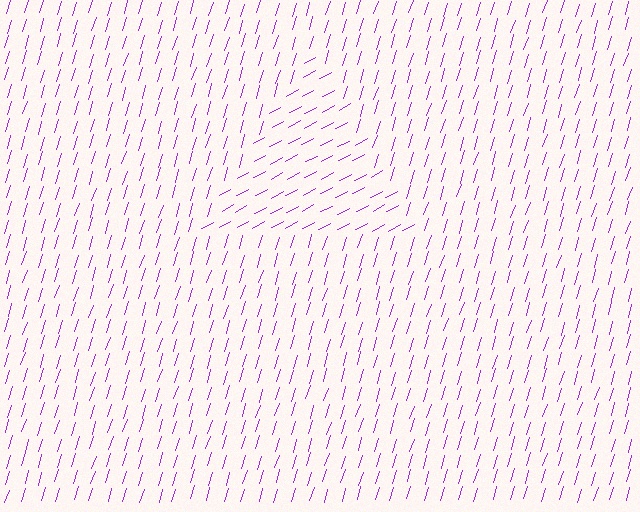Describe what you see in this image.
The image is filled with small purple line segments. A triangle region in the image has lines oriented differently from the surrounding lines, creating a visible texture boundary.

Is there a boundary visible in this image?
Yes, there is a texture boundary formed by a change in line orientation.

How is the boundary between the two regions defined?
The boundary is defined purely by a change in line orientation (approximately 45 degrees difference). All lines are the same color and thickness.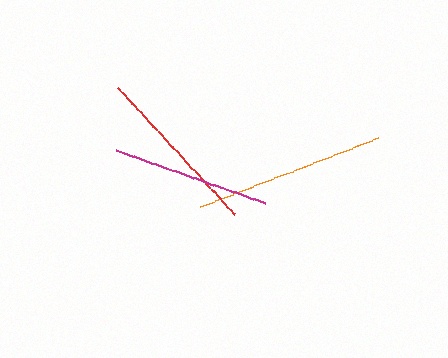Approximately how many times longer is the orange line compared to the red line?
The orange line is approximately 1.1 times the length of the red line.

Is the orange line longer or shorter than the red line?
The orange line is longer than the red line.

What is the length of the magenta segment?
The magenta segment is approximately 157 pixels long.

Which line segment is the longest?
The orange line is the longest at approximately 191 pixels.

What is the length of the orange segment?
The orange segment is approximately 191 pixels long.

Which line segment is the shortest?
The magenta line is the shortest at approximately 157 pixels.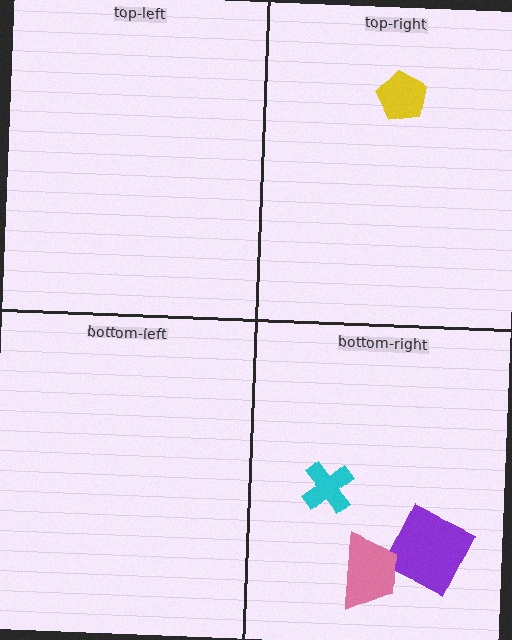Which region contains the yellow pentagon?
The top-right region.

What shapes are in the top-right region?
The yellow pentagon.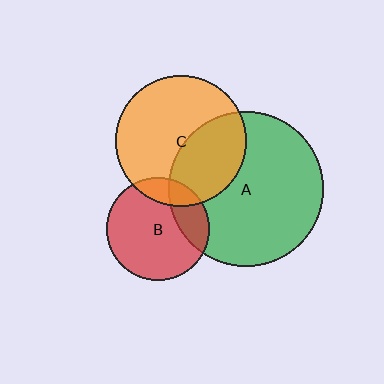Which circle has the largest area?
Circle A (green).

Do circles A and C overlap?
Yes.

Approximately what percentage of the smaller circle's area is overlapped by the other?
Approximately 40%.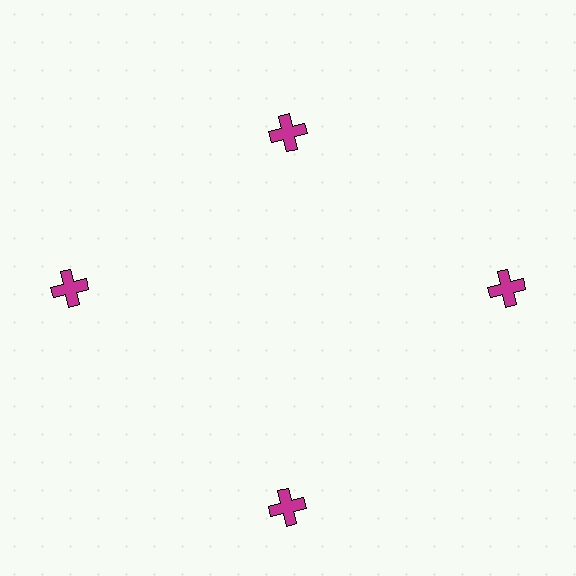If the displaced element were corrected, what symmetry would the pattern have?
It would have 4-fold rotational symmetry — the pattern would map onto itself every 90 degrees.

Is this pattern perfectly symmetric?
No. The 4 magenta crosses are arranged in a ring, but one element near the 12 o'clock position is pulled inward toward the center, breaking the 4-fold rotational symmetry.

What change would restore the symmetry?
The symmetry would be restored by moving it outward, back onto the ring so that all 4 crosses sit at equal angles and equal distance from the center.